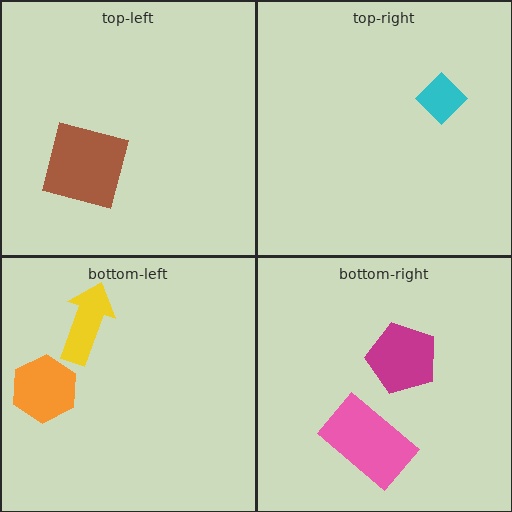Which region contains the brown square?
The top-left region.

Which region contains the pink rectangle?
The bottom-right region.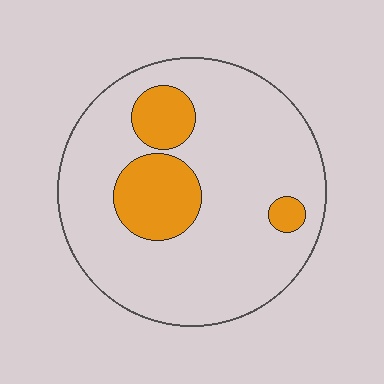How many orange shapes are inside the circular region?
3.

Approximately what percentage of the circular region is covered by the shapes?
Approximately 20%.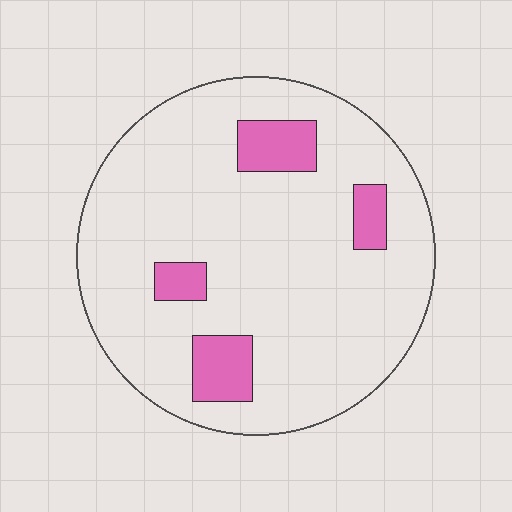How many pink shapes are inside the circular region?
4.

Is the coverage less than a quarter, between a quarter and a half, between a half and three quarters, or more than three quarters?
Less than a quarter.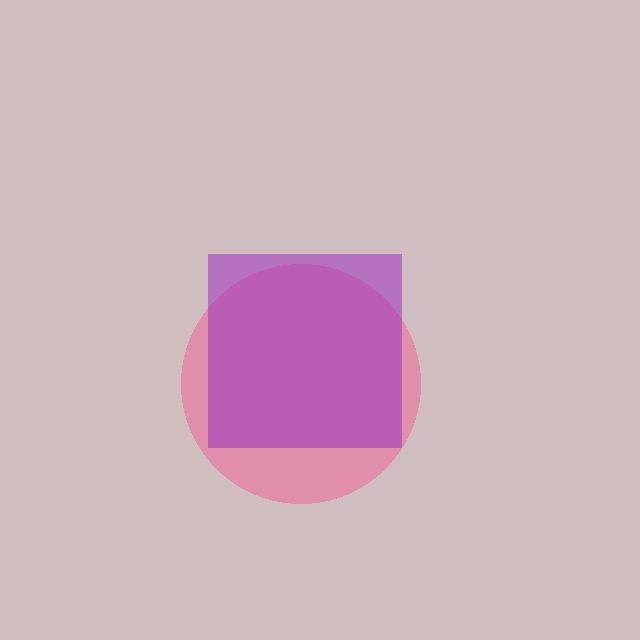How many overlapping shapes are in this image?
There are 2 overlapping shapes in the image.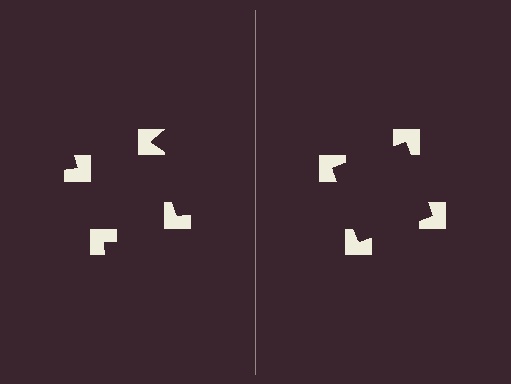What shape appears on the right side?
An illusory square.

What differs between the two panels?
The notched squares are positioned identically on both sides; only the wedge orientations differ. On the right they align to a square; on the left they are misaligned.